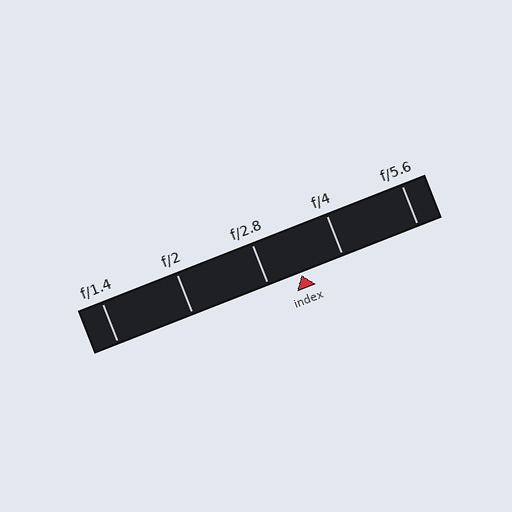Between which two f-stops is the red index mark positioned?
The index mark is between f/2.8 and f/4.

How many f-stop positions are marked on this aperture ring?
There are 5 f-stop positions marked.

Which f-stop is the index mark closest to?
The index mark is closest to f/2.8.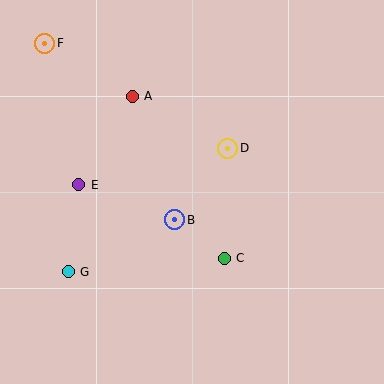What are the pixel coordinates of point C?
Point C is at (224, 258).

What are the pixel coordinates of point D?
Point D is at (228, 148).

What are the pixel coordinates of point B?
Point B is at (175, 220).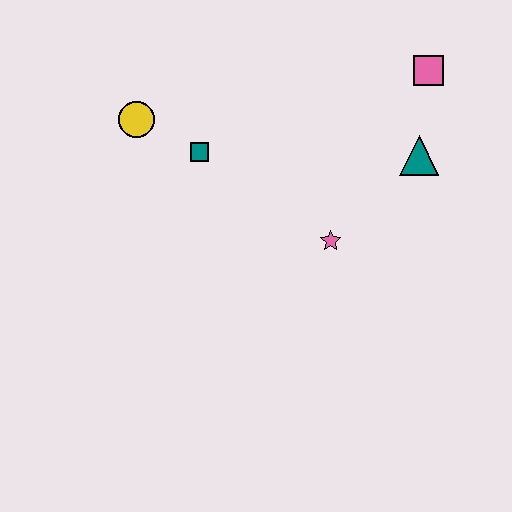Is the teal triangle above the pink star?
Yes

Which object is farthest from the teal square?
The pink square is farthest from the teal square.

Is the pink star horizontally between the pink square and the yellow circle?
Yes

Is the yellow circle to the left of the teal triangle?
Yes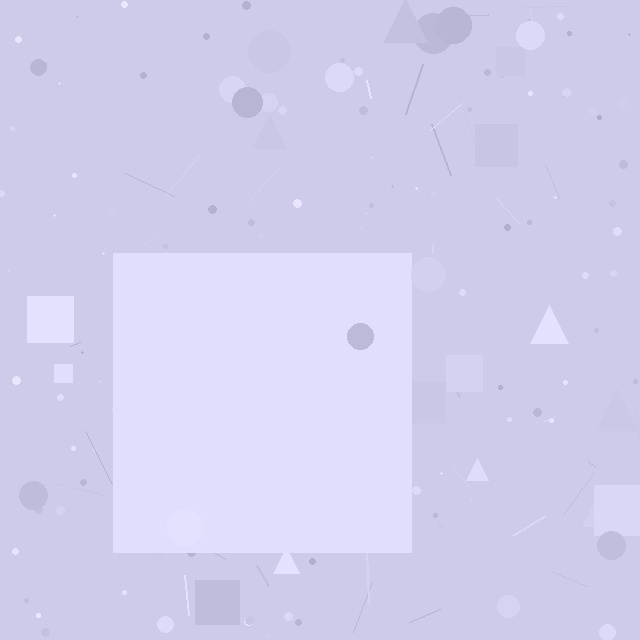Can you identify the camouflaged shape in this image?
The camouflaged shape is a square.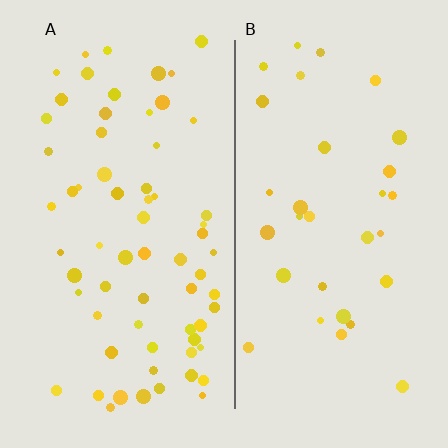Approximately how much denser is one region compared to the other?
Approximately 2.0× — region A over region B.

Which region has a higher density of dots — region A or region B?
A (the left).